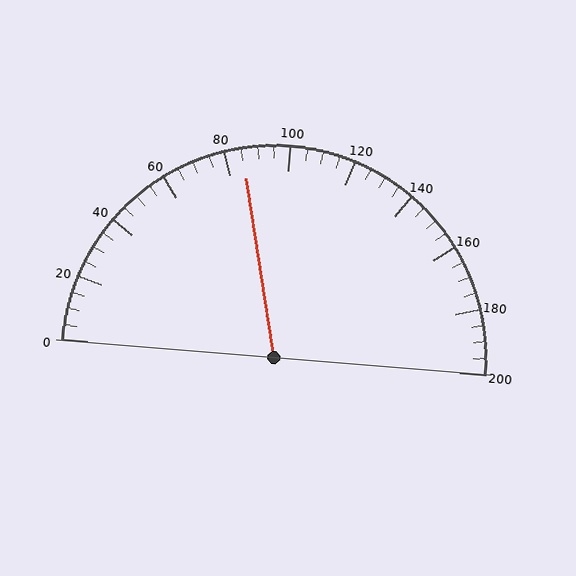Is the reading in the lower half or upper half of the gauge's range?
The reading is in the lower half of the range (0 to 200).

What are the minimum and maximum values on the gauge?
The gauge ranges from 0 to 200.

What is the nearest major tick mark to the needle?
The nearest major tick mark is 80.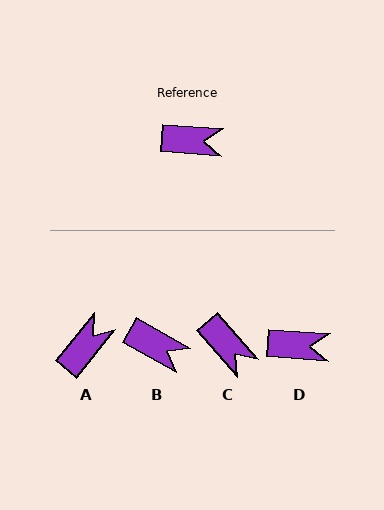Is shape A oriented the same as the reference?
No, it is off by about 55 degrees.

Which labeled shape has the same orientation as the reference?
D.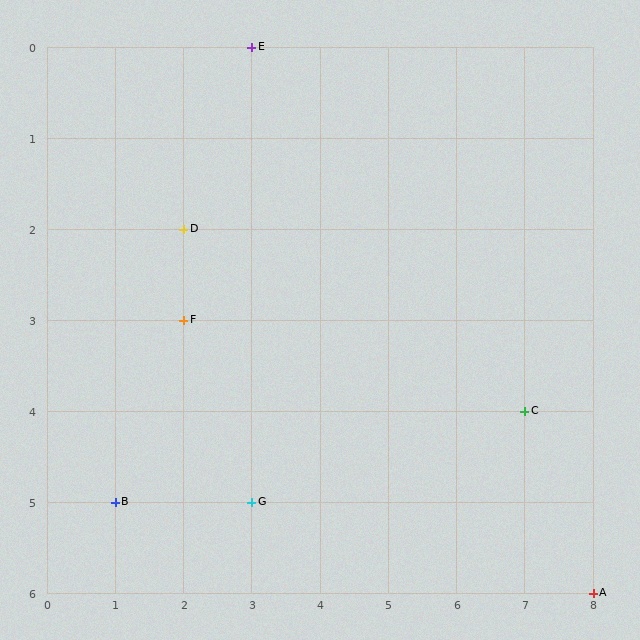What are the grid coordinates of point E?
Point E is at grid coordinates (3, 0).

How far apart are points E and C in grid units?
Points E and C are 4 columns and 4 rows apart (about 5.7 grid units diagonally).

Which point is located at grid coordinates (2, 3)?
Point F is at (2, 3).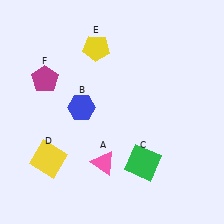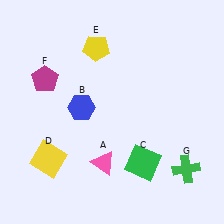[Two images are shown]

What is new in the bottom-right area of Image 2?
A green cross (G) was added in the bottom-right area of Image 2.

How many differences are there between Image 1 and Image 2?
There is 1 difference between the two images.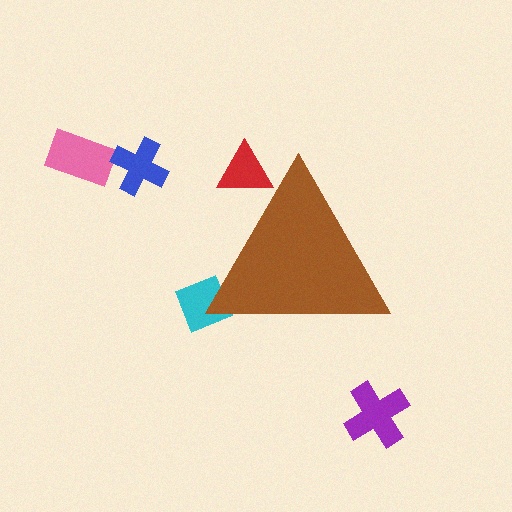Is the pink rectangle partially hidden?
No, the pink rectangle is fully visible.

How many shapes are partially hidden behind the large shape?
2 shapes are partially hidden.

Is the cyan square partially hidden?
Yes, the cyan square is partially hidden behind the brown triangle.